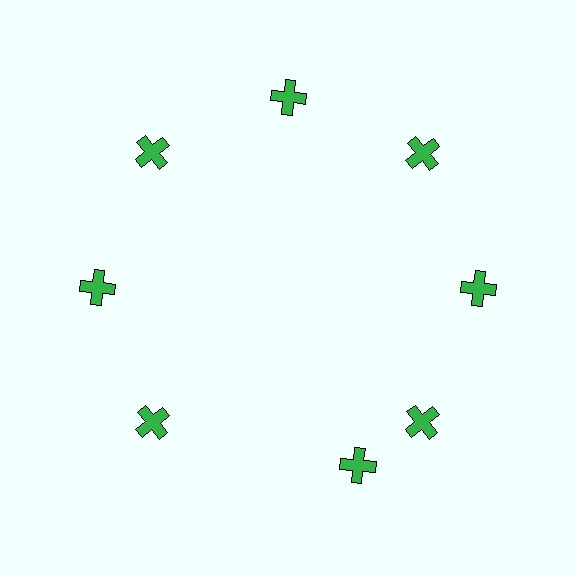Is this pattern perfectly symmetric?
No. The 8 green crosses are arranged in a ring, but one element near the 6 o'clock position is rotated out of alignment along the ring, breaking the 8-fold rotational symmetry.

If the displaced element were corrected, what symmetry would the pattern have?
It would have 8-fold rotational symmetry — the pattern would map onto itself every 45 degrees.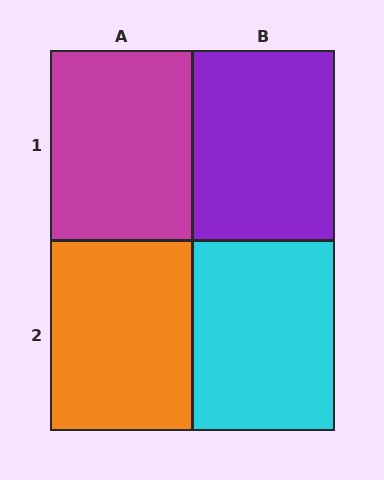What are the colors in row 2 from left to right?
Orange, cyan.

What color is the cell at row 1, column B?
Purple.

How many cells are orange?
1 cell is orange.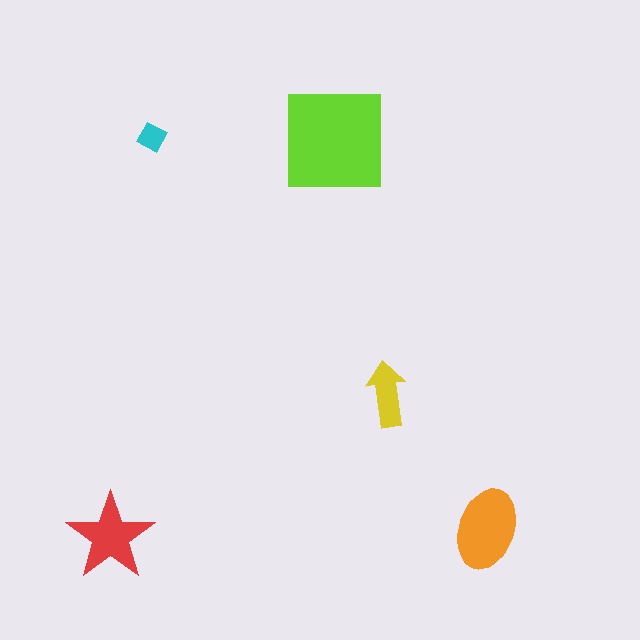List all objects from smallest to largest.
The cyan diamond, the yellow arrow, the red star, the orange ellipse, the lime square.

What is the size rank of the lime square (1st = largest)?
1st.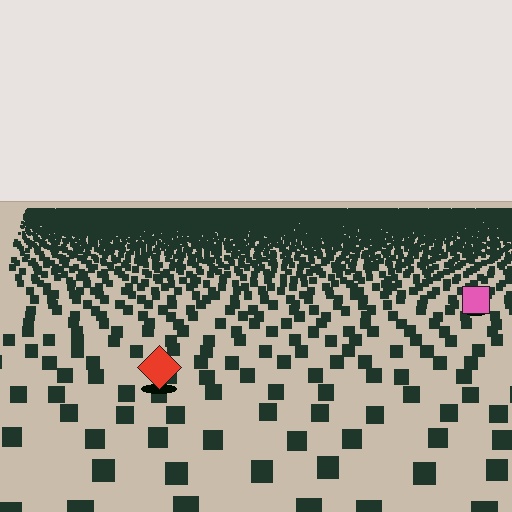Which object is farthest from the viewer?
The pink square is farthest from the viewer. It appears smaller and the ground texture around it is denser.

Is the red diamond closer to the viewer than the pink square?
Yes. The red diamond is closer — you can tell from the texture gradient: the ground texture is coarser near it.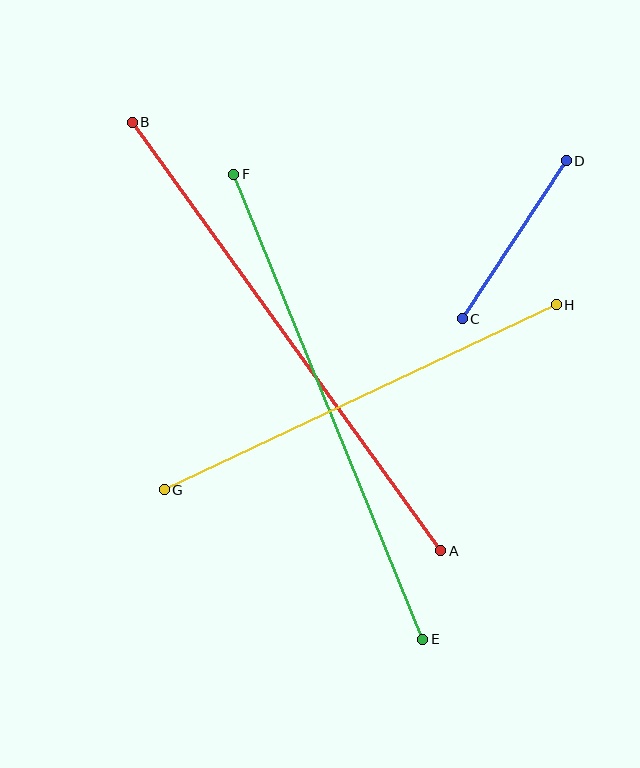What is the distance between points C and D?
The distance is approximately 189 pixels.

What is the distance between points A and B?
The distance is approximately 528 pixels.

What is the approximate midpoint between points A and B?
The midpoint is at approximately (286, 336) pixels.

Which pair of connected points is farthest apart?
Points A and B are farthest apart.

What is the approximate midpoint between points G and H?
The midpoint is at approximately (360, 397) pixels.